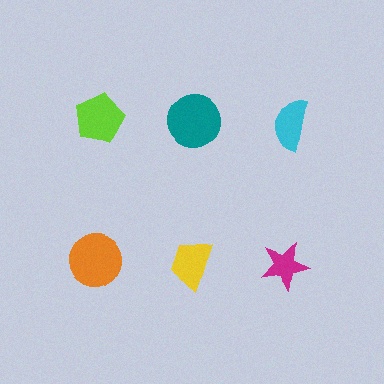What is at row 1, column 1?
A lime pentagon.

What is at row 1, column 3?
A cyan semicircle.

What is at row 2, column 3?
A magenta star.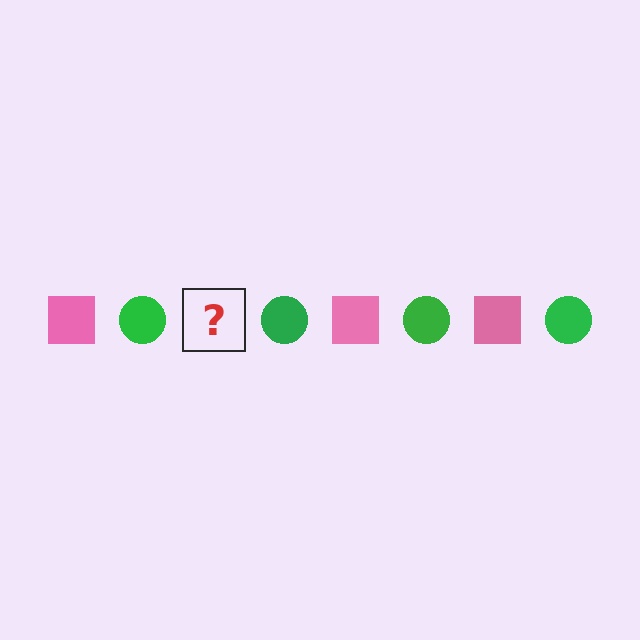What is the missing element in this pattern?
The missing element is a pink square.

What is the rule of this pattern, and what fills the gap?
The rule is that the pattern alternates between pink square and green circle. The gap should be filled with a pink square.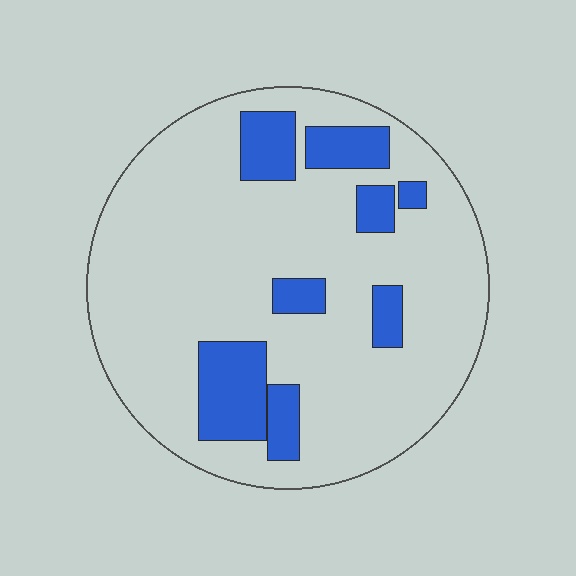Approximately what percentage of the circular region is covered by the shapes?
Approximately 20%.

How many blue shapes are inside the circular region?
8.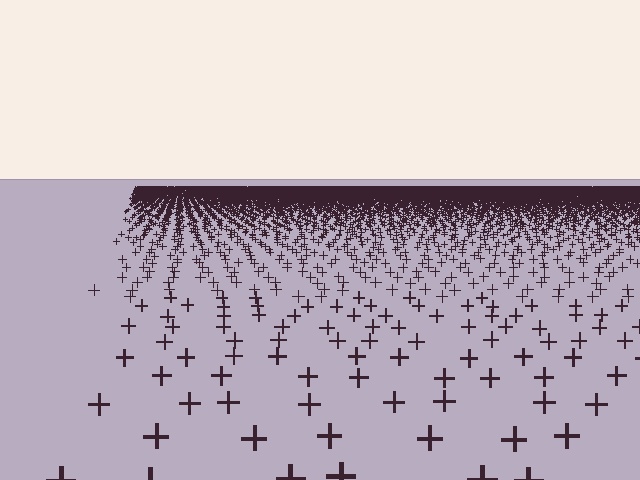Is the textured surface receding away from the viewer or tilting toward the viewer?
The surface is receding away from the viewer. Texture elements get smaller and denser toward the top.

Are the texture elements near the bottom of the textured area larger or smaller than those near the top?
Larger. Near the bottom, elements are closer to the viewer and appear at a bigger on-screen size.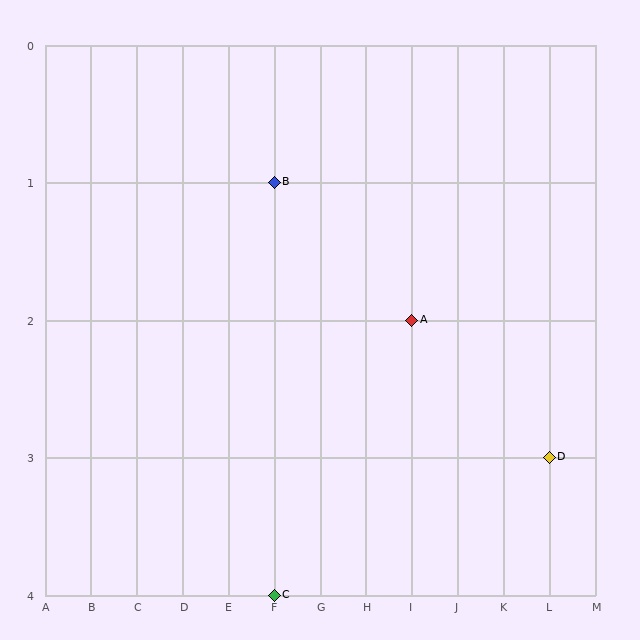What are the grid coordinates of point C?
Point C is at grid coordinates (F, 4).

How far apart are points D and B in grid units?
Points D and B are 6 columns and 2 rows apart (about 6.3 grid units diagonally).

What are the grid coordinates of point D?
Point D is at grid coordinates (L, 3).